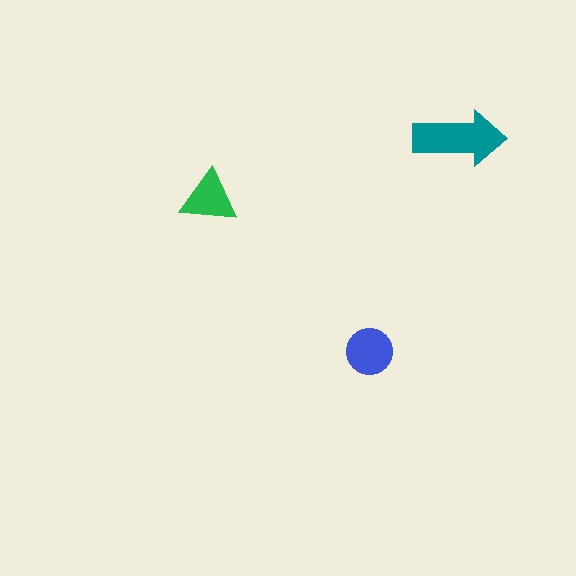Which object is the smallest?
The green triangle.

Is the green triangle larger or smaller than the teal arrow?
Smaller.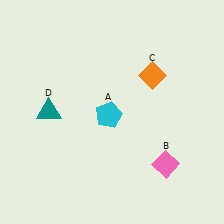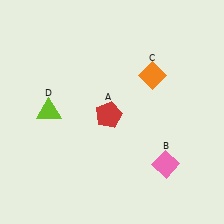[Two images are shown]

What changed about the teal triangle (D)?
In Image 1, D is teal. In Image 2, it changed to lime.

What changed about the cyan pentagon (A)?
In Image 1, A is cyan. In Image 2, it changed to red.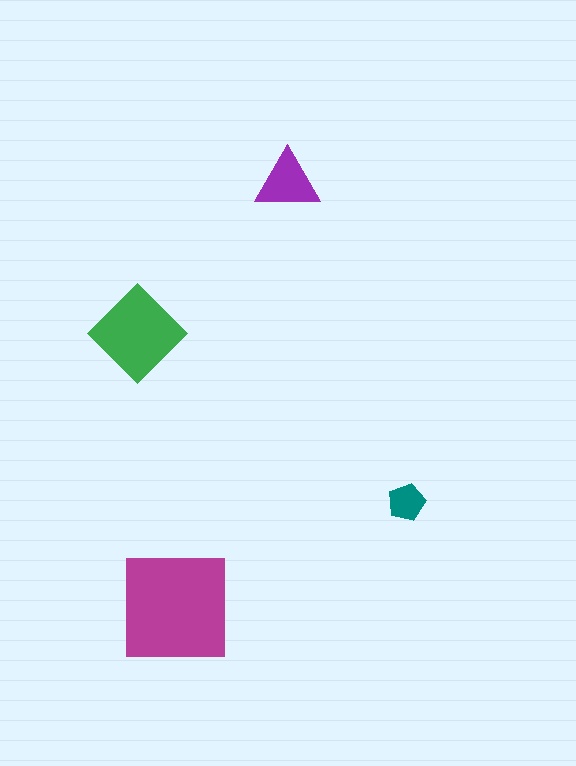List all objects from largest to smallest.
The magenta square, the green diamond, the purple triangle, the teal pentagon.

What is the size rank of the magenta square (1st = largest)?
1st.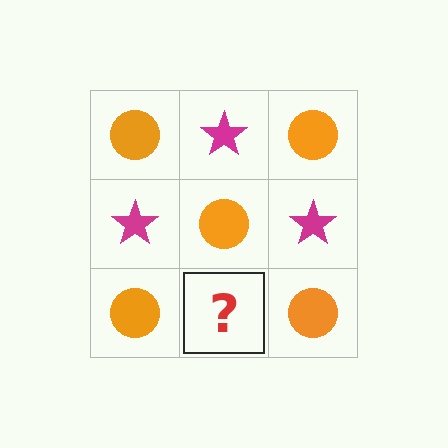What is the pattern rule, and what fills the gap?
The rule is that it alternates orange circle and magenta star in a checkerboard pattern. The gap should be filled with a magenta star.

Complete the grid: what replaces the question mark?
The question mark should be replaced with a magenta star.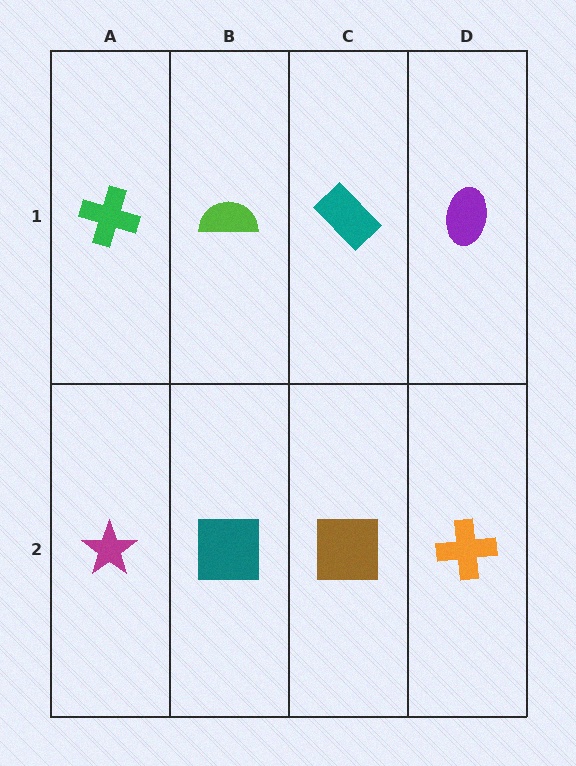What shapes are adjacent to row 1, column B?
A teal square (row 2, column B), a green cross (row 1, column A), a teal rectangle (row 1, column C).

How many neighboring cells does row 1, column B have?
3.